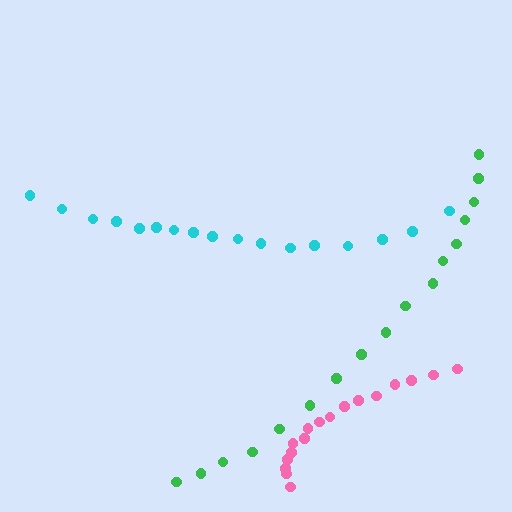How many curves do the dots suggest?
There are 3 distinct paths.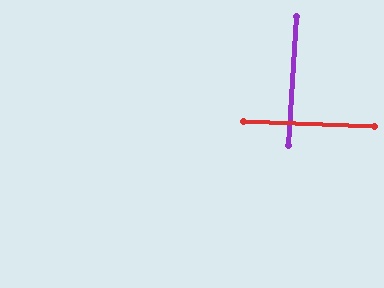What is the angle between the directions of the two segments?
Approximately 89 degrees.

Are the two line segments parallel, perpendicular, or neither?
Perpendicular — they meet at approximately 89°.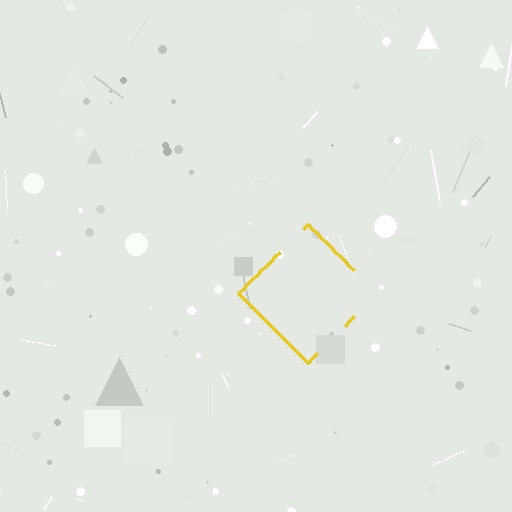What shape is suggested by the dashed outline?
The dashed outline suggests a diamond.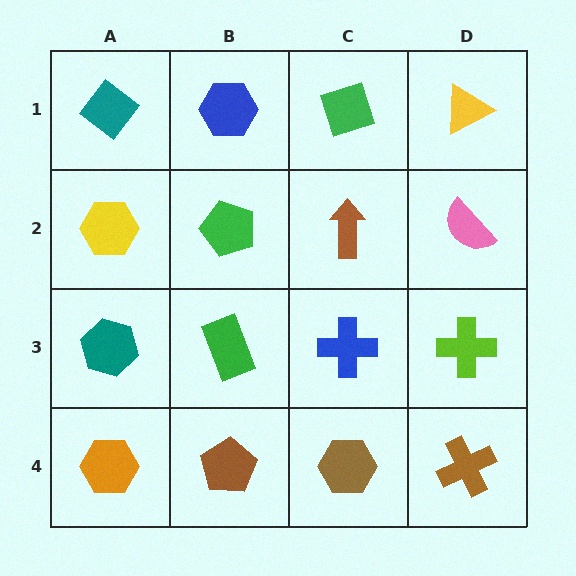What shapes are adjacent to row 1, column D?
A pink semicircle (row 2, column D), a green diamond (row 1, column C).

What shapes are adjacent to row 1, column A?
A yellow hexagon (row 2, column A), a blue hexagon (row 1, column B).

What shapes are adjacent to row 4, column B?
A green rectangle (row 3, column B), an orange hexagon (row 4, column A), a brown hexagon (row 4, column C).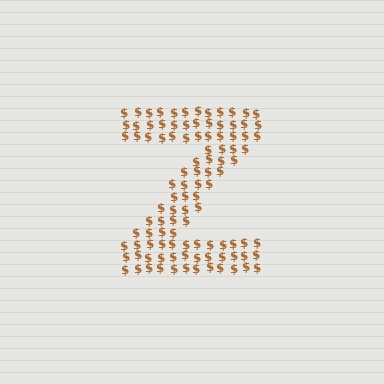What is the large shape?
The large shape is the letter Z.